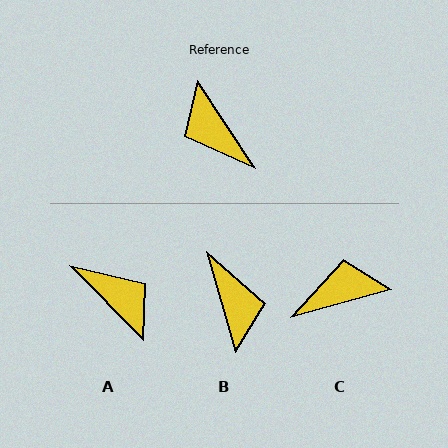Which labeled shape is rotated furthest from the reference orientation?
A, about 169 degrees away.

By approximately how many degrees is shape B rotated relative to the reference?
Approximately 162 degrees counter-clockwise.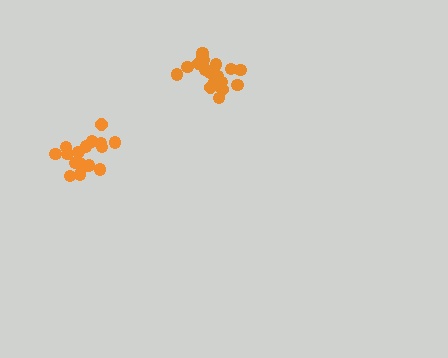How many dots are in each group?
Group 1: 18 dots, Group 2: 17 dots (35 total).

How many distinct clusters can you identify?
There are 2 distinct clusters.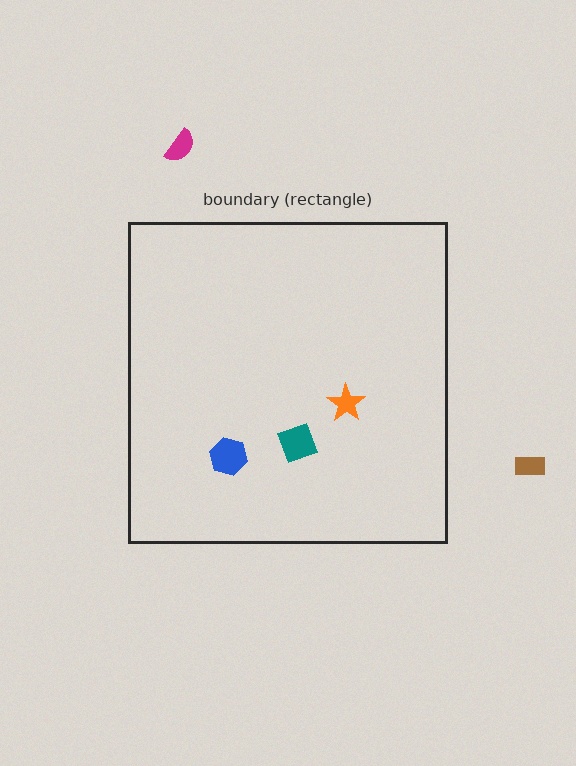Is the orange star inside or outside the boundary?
Inside.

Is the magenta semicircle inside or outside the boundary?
Outside.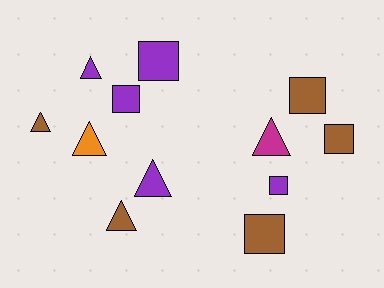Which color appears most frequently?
Brown, with 5 objects.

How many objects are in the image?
There are 12 objects.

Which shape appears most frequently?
Square, with 6 objects.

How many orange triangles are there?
There is 1 orange triangle.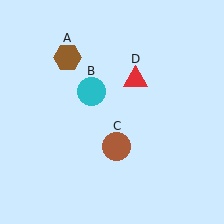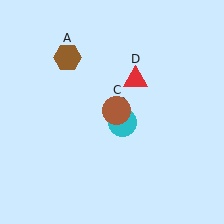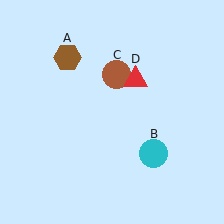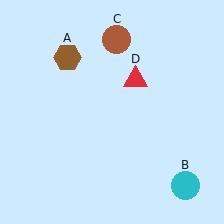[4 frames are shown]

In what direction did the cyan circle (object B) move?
The cyan circle (object B) moved down and to the right.